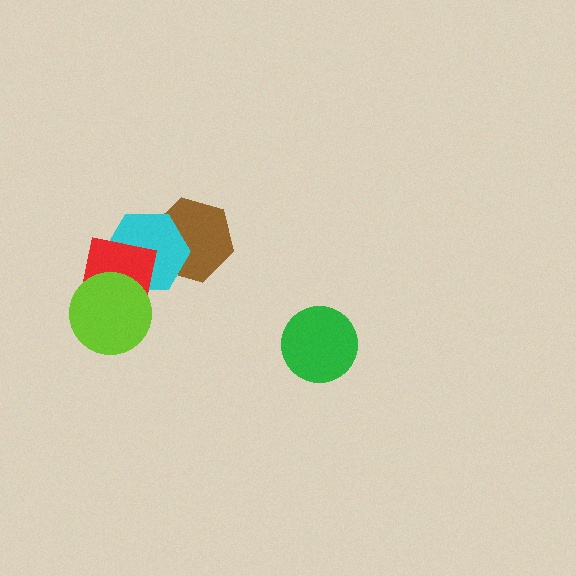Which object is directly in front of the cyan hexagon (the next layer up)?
The red square is directly in front of the cyan hexagon.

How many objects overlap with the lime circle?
2 objects overlap with the lime circle.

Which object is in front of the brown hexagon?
The cyan hexagon is in front of the brown hexagon.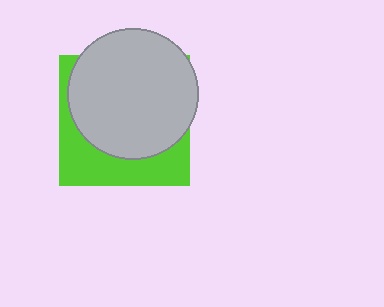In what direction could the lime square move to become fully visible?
The lime square could move down. That would shift it out from behind the light gray circle entirely.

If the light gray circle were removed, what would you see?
You would see the complete lime square.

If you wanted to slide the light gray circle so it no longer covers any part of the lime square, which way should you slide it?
Slide it up — that is the most direct way to separate the two shapes.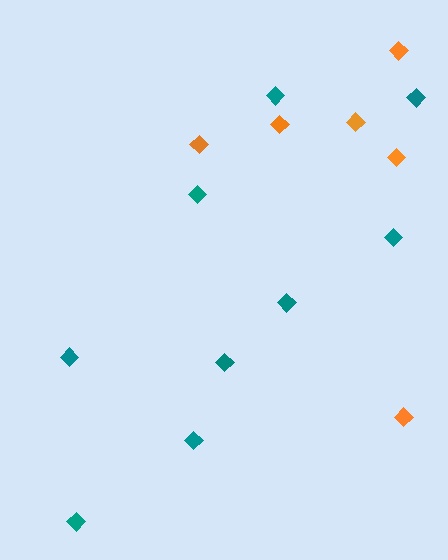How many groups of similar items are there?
There are 2 groups: one group of orange diamonds (6) and one group of teal diamonds (9).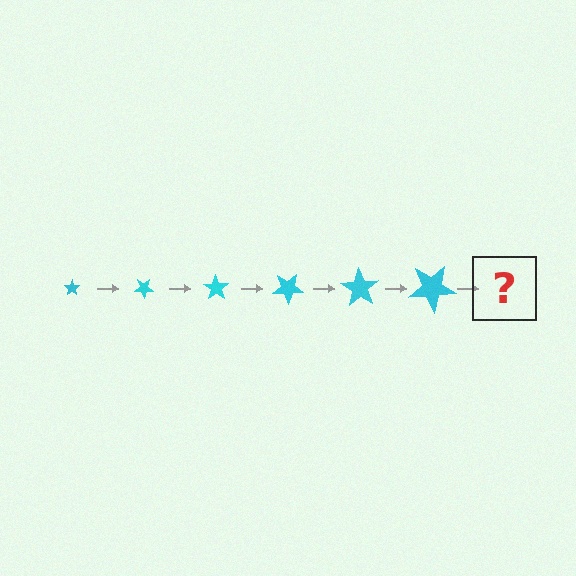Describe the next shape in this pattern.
It should be a star, larger than the previous one and rotated 210 degrees from the start.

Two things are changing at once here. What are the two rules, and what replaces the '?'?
The two rules are that the star grows larger each step and it rotates 35 degrees each step. The '?' should be a star, larger than the previous one and rotated 210 degrees from the start.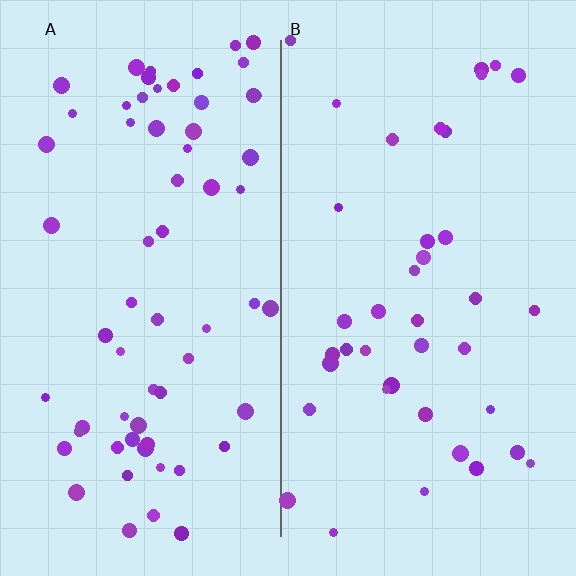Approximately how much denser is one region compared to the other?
Approximately 1.6× — region A over region B.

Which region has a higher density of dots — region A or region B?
A (the left).